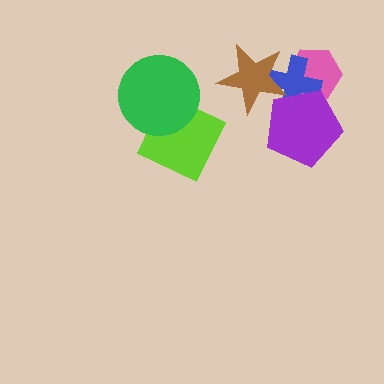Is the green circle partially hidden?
No, no other shape covers it.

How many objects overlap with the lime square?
1 object overlaps with the lime square.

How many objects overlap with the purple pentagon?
3 objects overlap with the purple pentagon.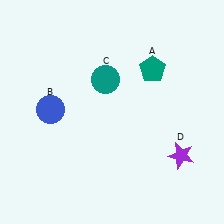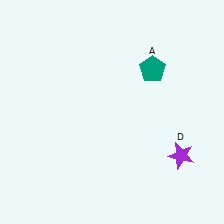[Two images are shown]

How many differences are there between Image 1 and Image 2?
There are 2 differences between the two images.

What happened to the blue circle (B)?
The blue circle (B) was removed in Image 2. It was in the top-left area of Image 1.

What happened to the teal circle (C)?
The teal circle (C) was removed in Image 2. It was in the top-left area of Image 1.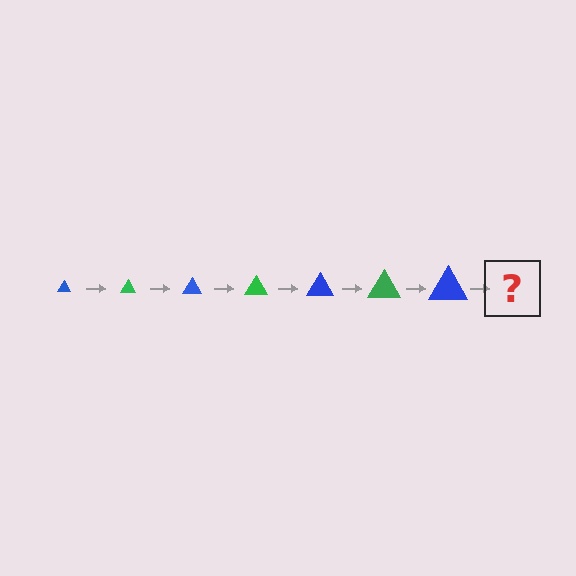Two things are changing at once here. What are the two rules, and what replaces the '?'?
The two rules are that the triangle grows larger each step and the color cycles through blue and green. The '?' should be a green triangle, larger than the previous one.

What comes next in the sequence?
The next element should be a green triangle, larger than the previous one.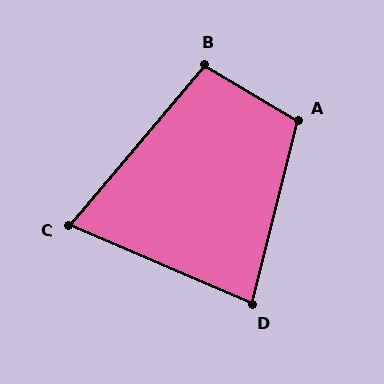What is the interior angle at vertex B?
Approximately 99 degrees (obtuse).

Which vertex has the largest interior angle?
A, at approximately 107 degrees.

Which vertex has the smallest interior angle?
C, at approximately 73 degrees.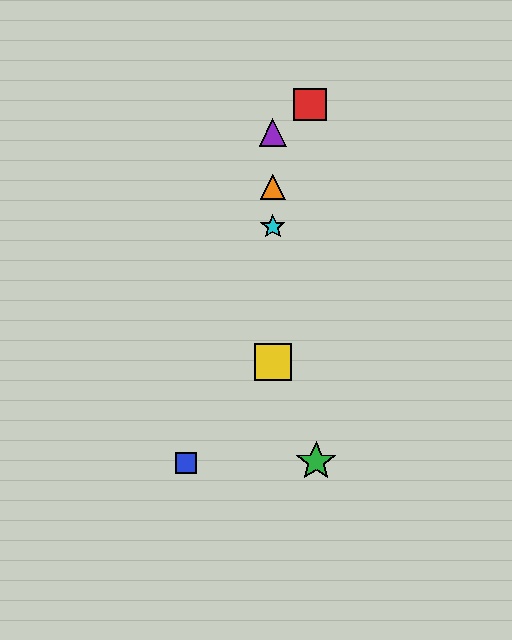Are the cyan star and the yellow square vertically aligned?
Yes, both are at x≈273.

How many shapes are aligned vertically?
4 shapes (the yellow square, the purple triangle, the orange triangle, the cyan star) are aligned vertically.